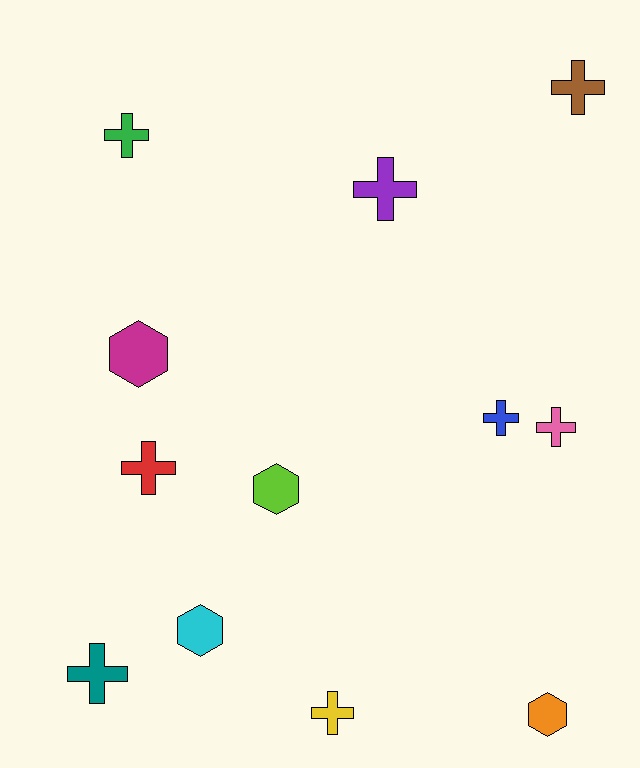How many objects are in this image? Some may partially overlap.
There are 12 objects.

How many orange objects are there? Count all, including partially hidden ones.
There is 1 orange object.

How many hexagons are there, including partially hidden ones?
There are 4 hexagons.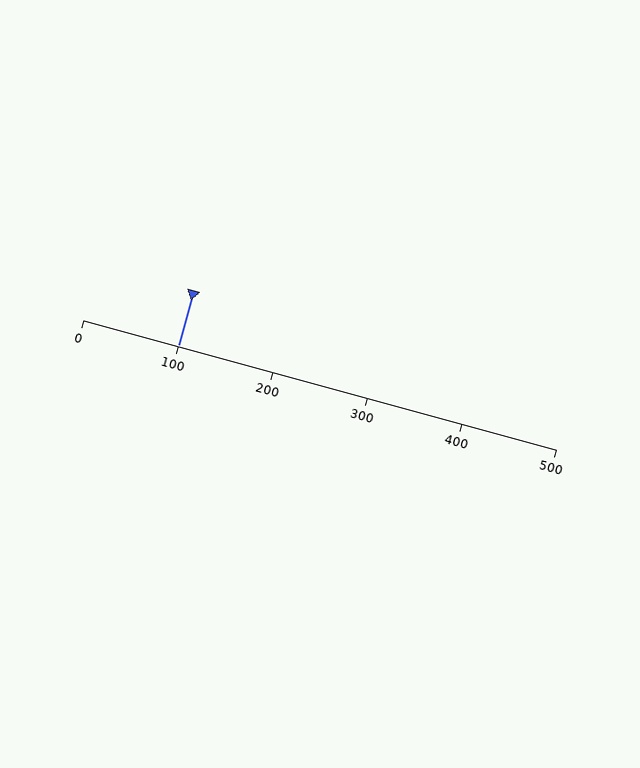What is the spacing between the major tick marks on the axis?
The major ticks are spaced 100 apart.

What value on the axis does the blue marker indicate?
The marker indicates approximately 100.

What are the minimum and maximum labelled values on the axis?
The axis runs from 0 to 500.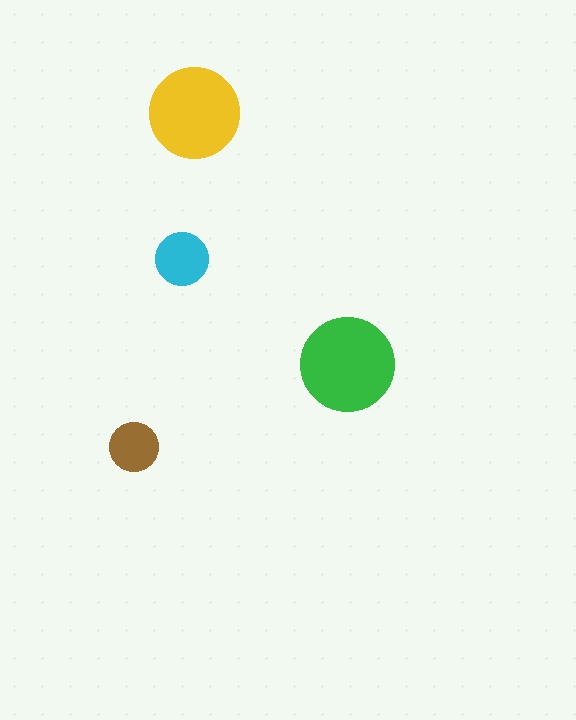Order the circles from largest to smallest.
the green one, the yellow one, the cyan one, the brown one.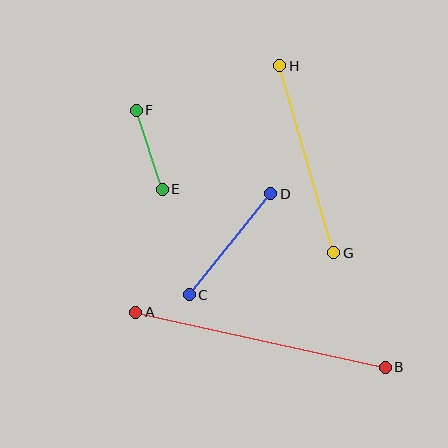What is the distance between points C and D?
The distance is approximately 130 pixels.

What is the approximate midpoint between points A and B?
The midpoint is at approximately (261, 340) pixels.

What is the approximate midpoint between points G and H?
The midpoint is at approximately (307, 159) pixels.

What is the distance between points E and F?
The distance is approximately 83 pixels.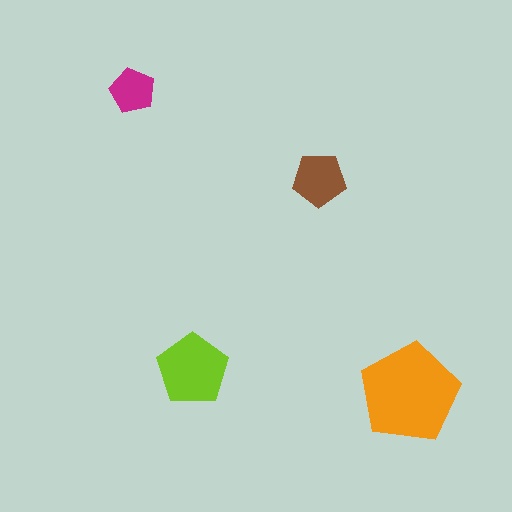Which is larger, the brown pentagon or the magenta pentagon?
The brown one.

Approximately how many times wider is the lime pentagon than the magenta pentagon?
About 1.5 times wider.